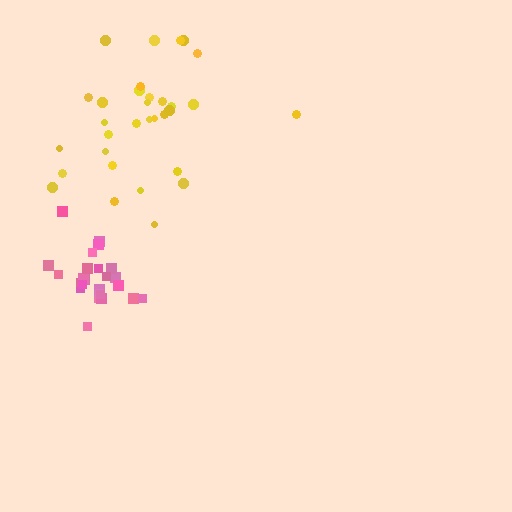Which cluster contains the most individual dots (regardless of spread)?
Yellow (33).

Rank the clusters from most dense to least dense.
pink, yellow.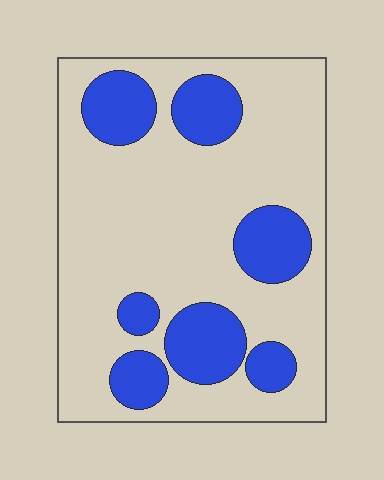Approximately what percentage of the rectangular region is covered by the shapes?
Approximately 25%.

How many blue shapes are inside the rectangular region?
7.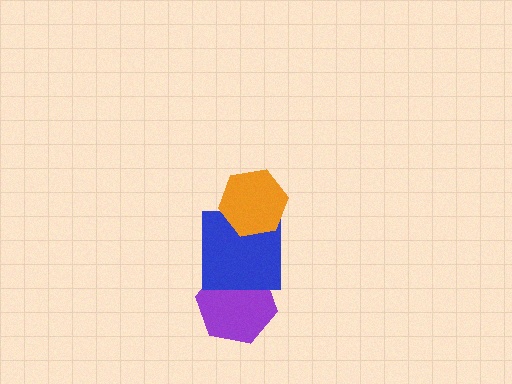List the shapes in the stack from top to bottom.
From top to bottom: the orange hexagon, the blue square, the purple hexagon.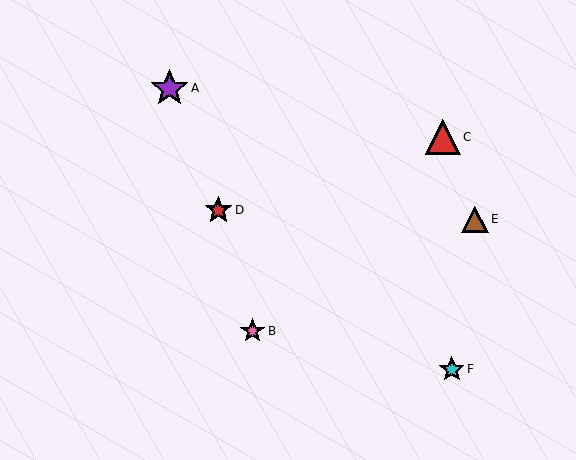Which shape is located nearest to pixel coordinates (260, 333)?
The pink star (labeled B) at (253, 331) is nearest to that location.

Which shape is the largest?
The purple star (labeled A) is the largest.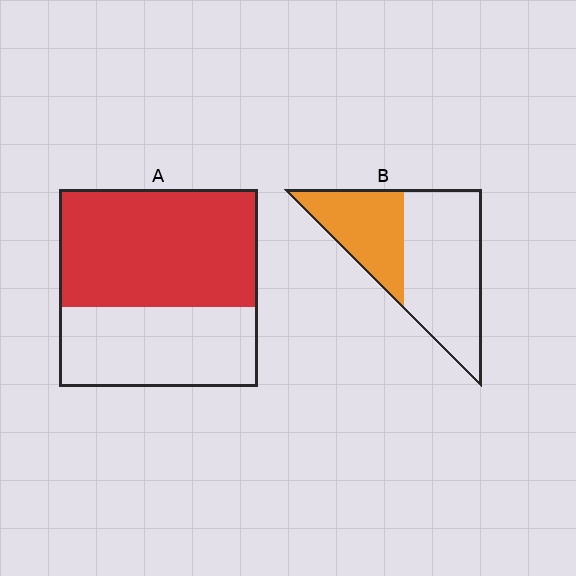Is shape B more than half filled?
No.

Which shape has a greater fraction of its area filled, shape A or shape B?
Shape A.